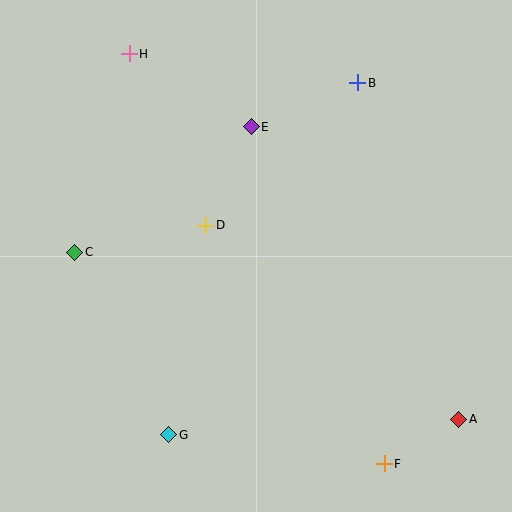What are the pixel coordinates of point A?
Point A is at (459, 419).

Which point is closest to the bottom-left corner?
Point G is closest to the bottom-left corner.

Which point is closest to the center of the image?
Point D at (206, 225) is closest to the center.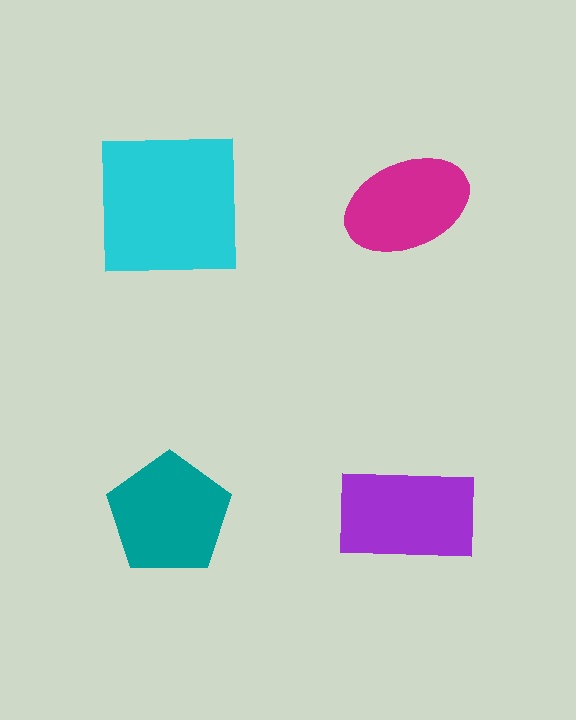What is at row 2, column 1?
A teal pentagon.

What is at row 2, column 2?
A purple rectangle.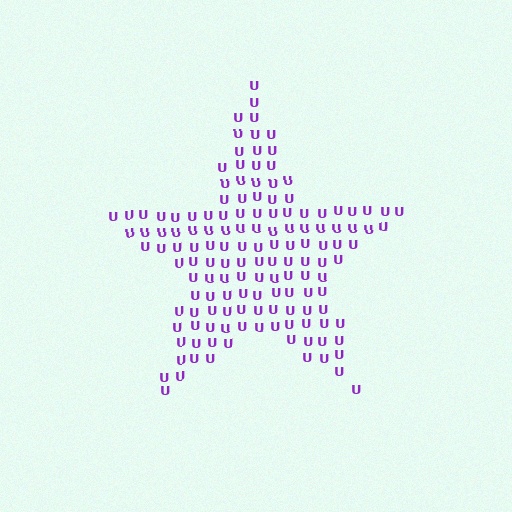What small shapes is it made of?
It is made of small letter U's.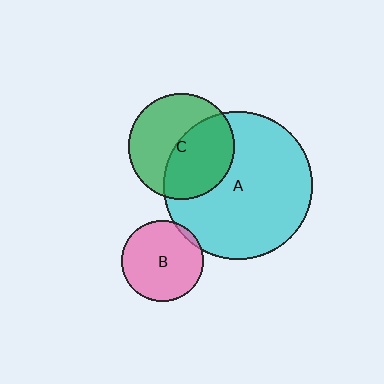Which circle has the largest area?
Circle A (cyan).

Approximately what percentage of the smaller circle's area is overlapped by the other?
Approximately 5%.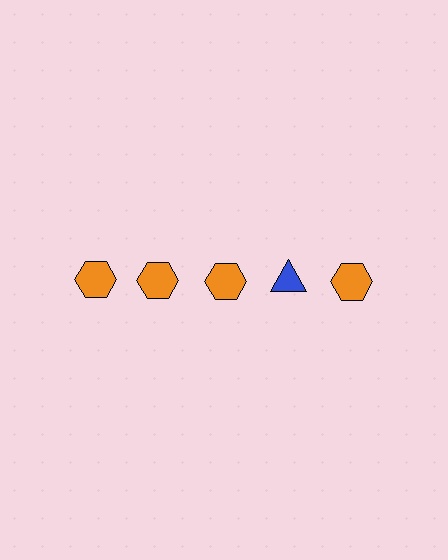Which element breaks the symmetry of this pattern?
The blue triangle in the top row, second from right column breaks the symmetry. All other shapes are orange hexagons.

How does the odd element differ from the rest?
It differs in both color (blue instead of orange) and shape (triangle instead of hexagon).